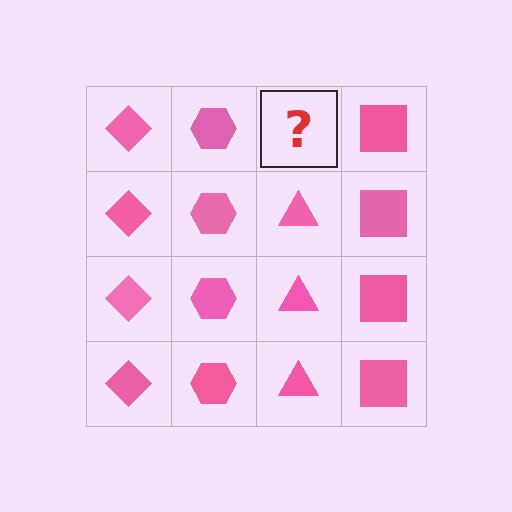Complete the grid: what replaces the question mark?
The question mark should be replaced with a pink triangle.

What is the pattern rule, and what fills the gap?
The rule is that each column has a consistent shape. The gap should be filled with a pink triangle.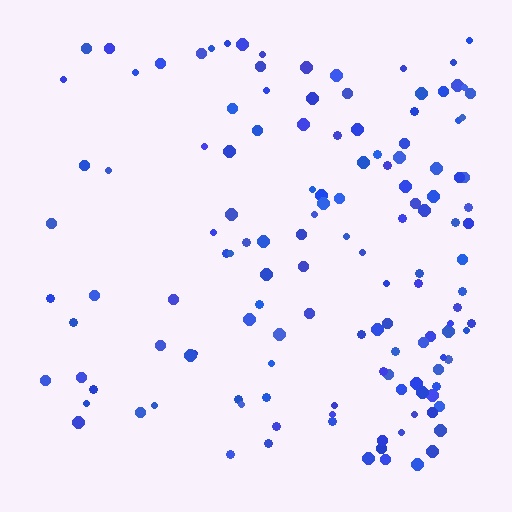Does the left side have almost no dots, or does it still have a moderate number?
Still a moderate number, just noticeably fewer than the right.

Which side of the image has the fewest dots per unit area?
The left.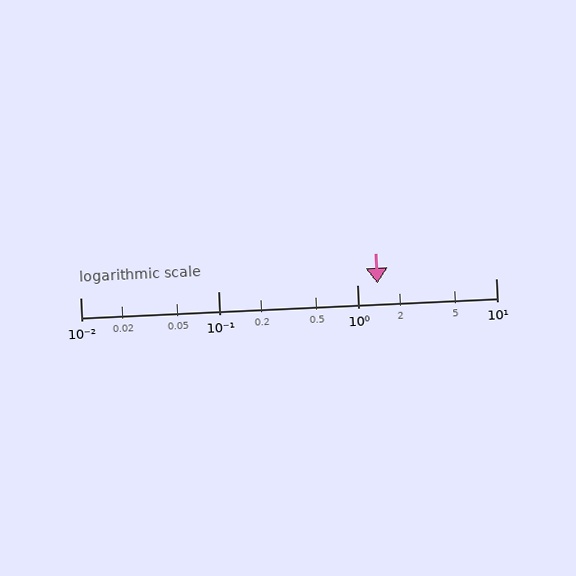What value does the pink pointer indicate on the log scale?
The pointer indicates approximately 1.4.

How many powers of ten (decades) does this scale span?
The scale spans 3 decades, from 0.01 to 10.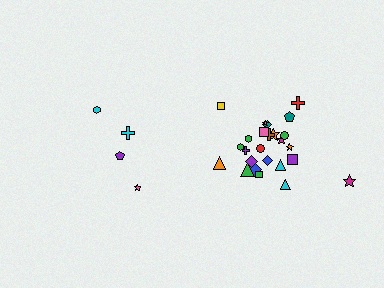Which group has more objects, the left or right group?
The right group.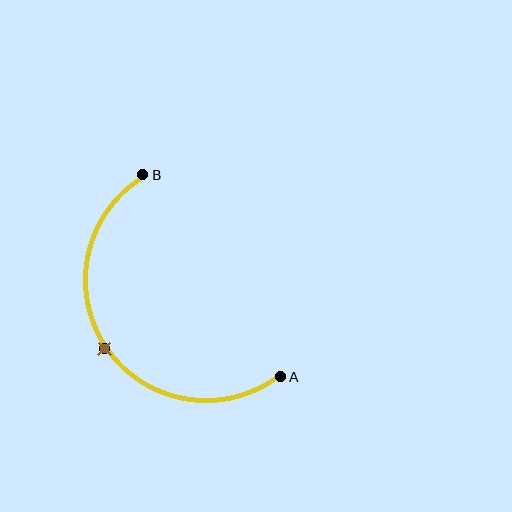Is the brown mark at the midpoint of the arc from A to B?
Yes. The brown mark lies on the arc at equal arc-length from both A and B — it is the arc midpoint.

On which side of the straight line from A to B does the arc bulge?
The arc bulges below and to the left of the straight line connecting A and B.